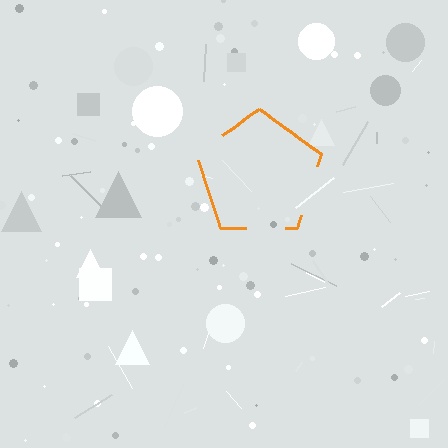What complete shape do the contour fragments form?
The contour fragments form a pentagon.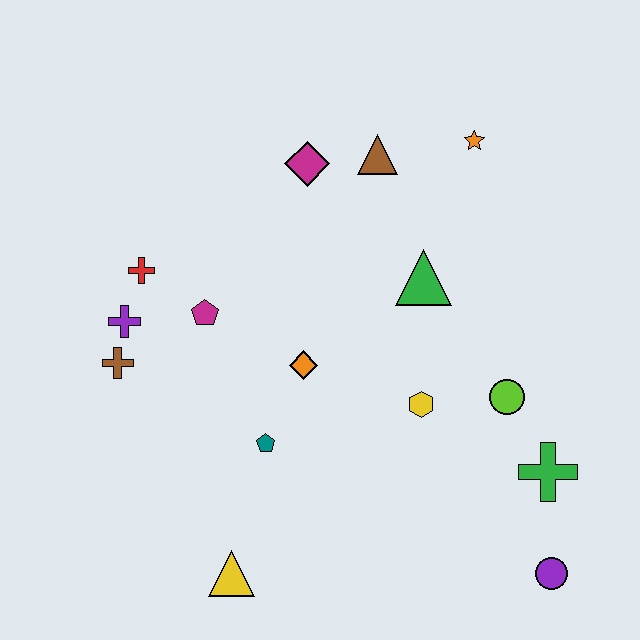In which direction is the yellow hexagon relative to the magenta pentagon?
The yellow hexagon is to the right of the magenta pentagon.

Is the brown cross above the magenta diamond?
No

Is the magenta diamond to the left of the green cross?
Yes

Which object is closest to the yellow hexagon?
The lime circle is closest to the yellow hexagon.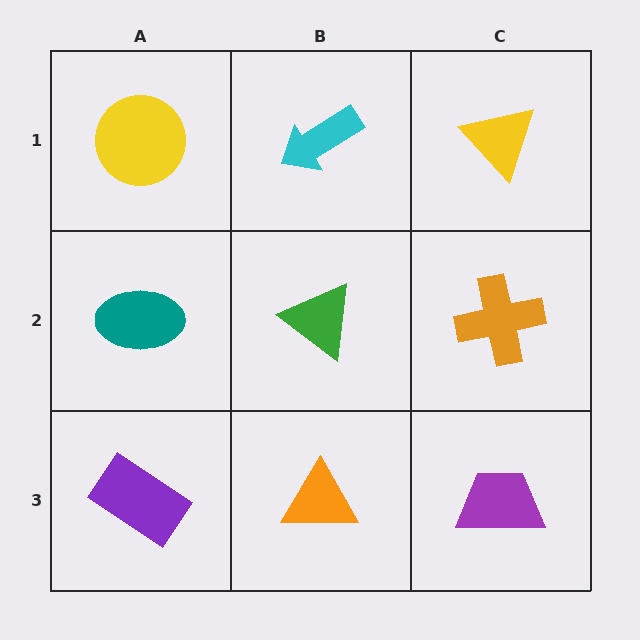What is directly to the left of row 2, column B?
A teal ellipse.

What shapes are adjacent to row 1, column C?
An orange cross (row 2, column C), a cyan arrow (row 1, column B).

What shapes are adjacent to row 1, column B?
A green triangle (row 2, column B), a yellow circle (row 1, column A), a yellow triangle (row 1, column C).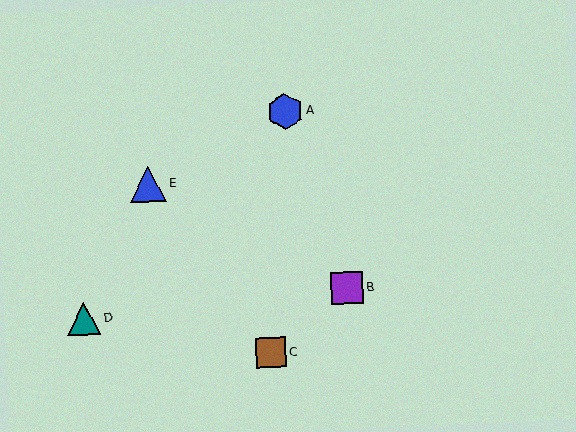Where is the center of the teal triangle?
The center of the teal triangle is at (84, 318).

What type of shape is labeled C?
Shape C is a brown square.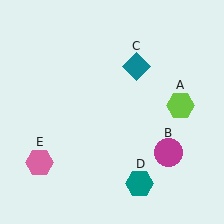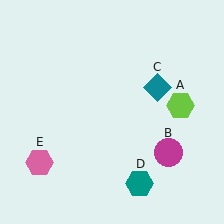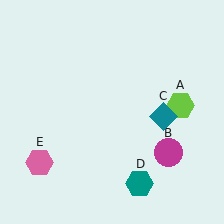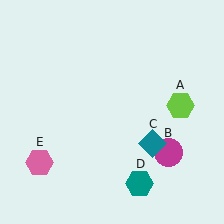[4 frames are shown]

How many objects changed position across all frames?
1 object changed position: teal diamond (object C).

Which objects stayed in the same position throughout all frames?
Lime hexagon (object A) and magenta circle (object B) and teal hexagon (object D) and pink hexagon (object E) remained stationary.